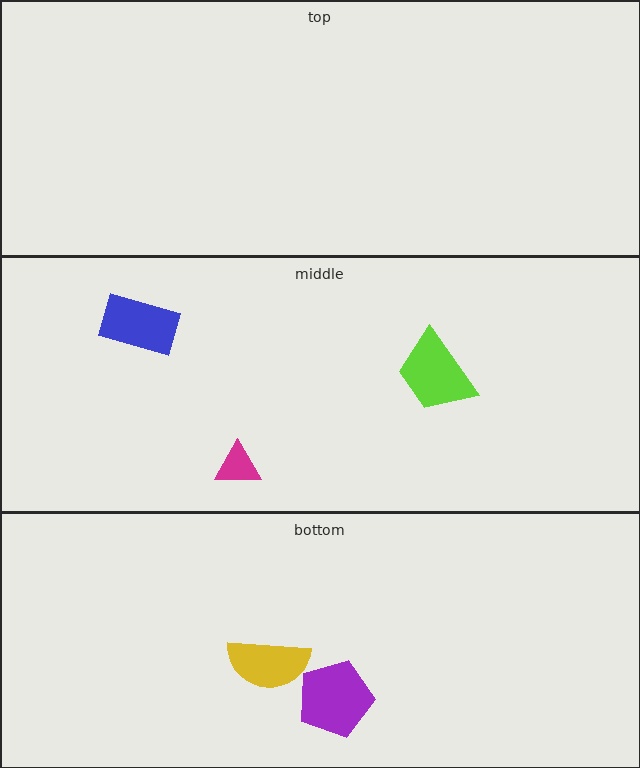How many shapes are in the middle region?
3.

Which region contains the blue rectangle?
The middle region.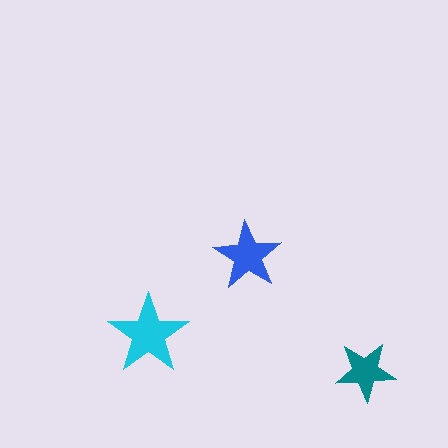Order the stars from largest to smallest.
the cyan one, the blue one, the teal one.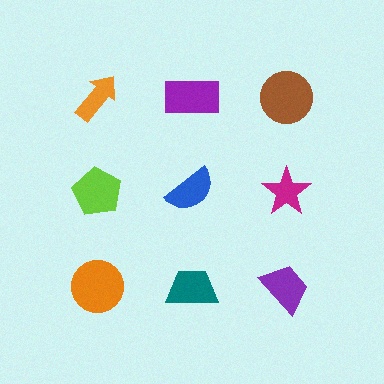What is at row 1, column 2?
A purple rectangle.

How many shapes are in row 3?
3 shapes.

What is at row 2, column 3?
A magenta star.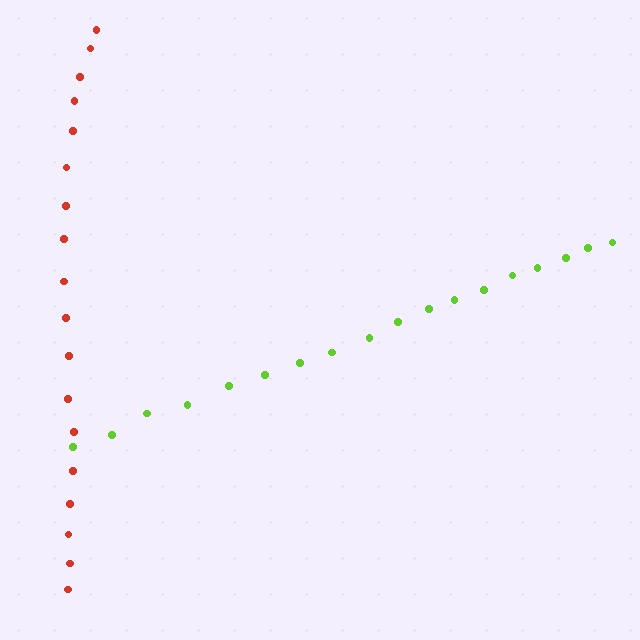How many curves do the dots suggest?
There are 2 distinct paths.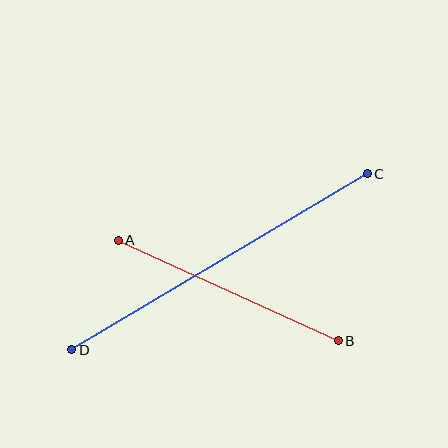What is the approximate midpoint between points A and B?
The midpoint is at approximately (228, 291) pixels.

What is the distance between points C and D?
The distance is approximately 344 pixels.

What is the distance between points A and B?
The distance is approximately 242 pixels.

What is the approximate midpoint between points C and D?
The midpoint is at approximately (219, 262) pixels.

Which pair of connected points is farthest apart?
Points C and D are farthest apart.